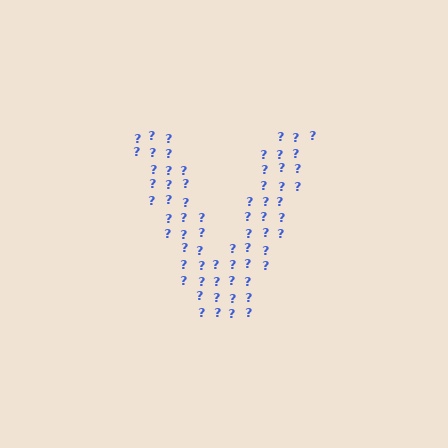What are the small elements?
The small elements are question marks.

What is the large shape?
The large shape is the letter V.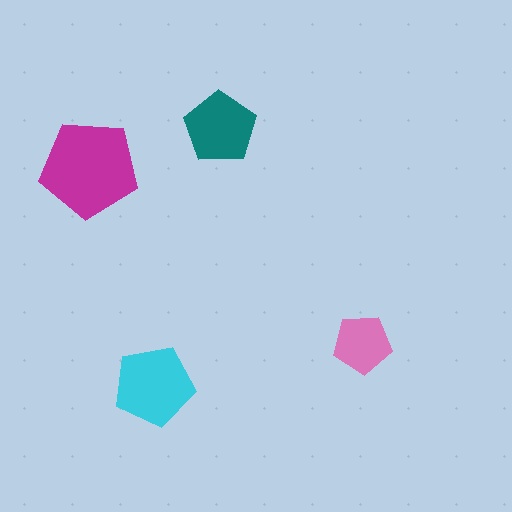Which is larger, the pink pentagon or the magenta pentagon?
The magenta one.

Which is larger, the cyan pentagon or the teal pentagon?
The cyan one.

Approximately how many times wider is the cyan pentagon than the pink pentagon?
About 1.5 times wider.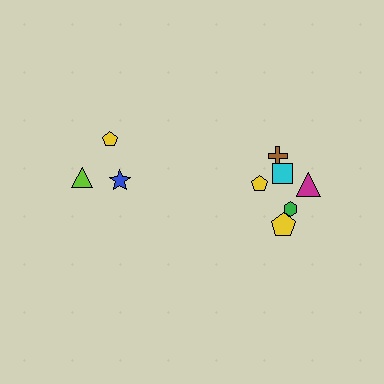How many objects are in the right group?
There are 6 objects.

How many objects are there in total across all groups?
There are 9 objects.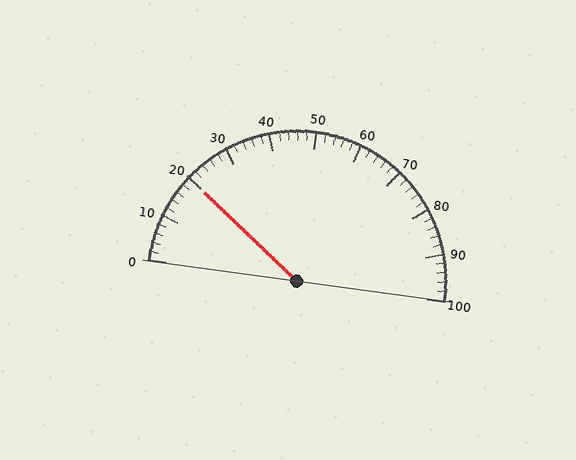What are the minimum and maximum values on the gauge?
The gauge ranges from 0 to 100.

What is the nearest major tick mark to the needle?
The nearest major tick mark is 20.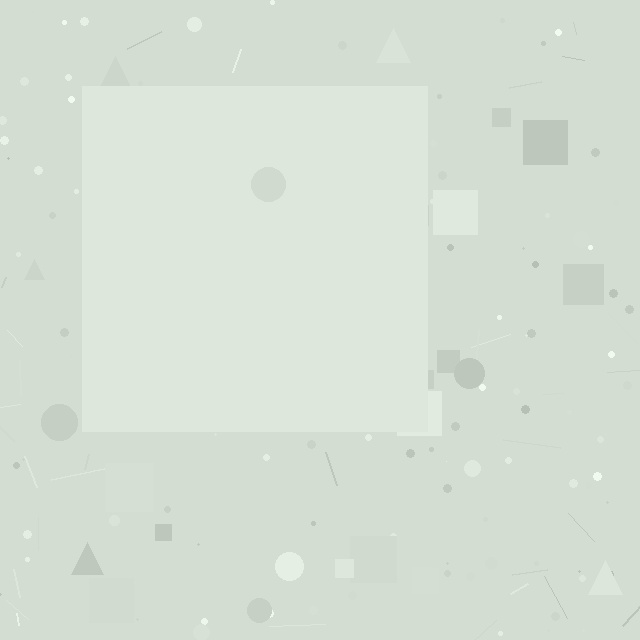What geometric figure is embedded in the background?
A square is embedded in the background.